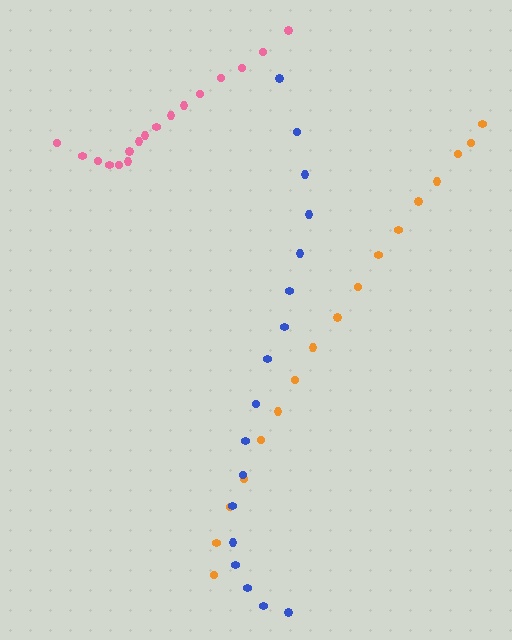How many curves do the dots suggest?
There are 3 distinct paths.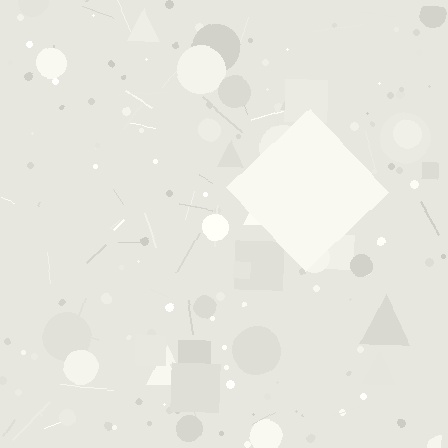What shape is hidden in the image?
A diamond is hidden in the image.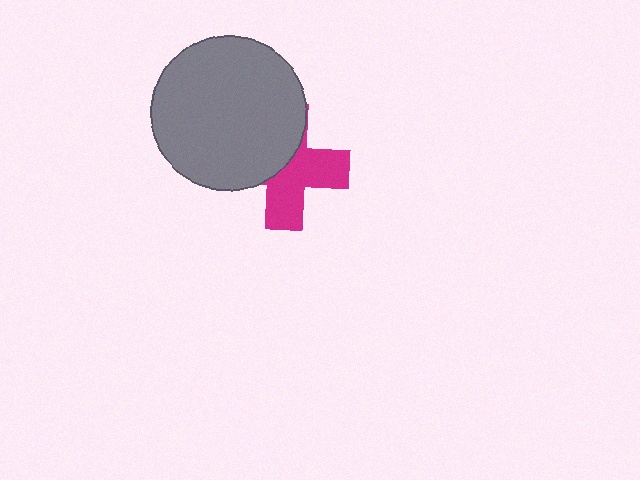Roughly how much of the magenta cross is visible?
About half of it is visible (roughly 52%).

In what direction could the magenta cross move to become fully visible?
The magenta cross could move toward the lower-right. That would shift it out from behind the gray circle entirely.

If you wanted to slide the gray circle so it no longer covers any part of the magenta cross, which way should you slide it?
Slide it toward the upper-left — that is the most direct way to separate the two shapes.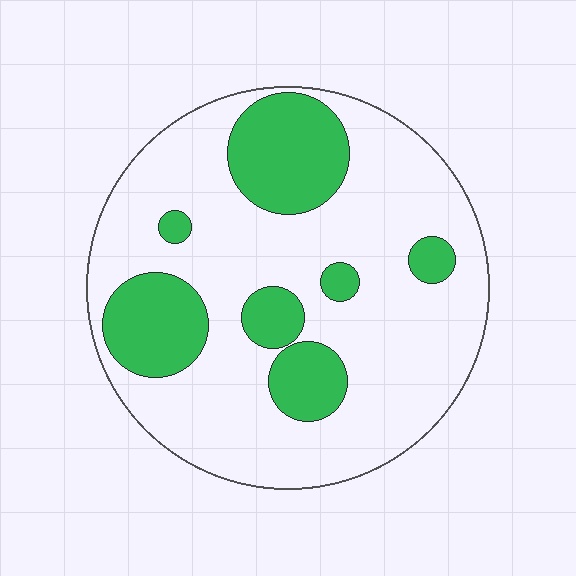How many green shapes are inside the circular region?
7.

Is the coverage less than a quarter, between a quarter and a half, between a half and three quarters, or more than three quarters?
Between a quarter and a half.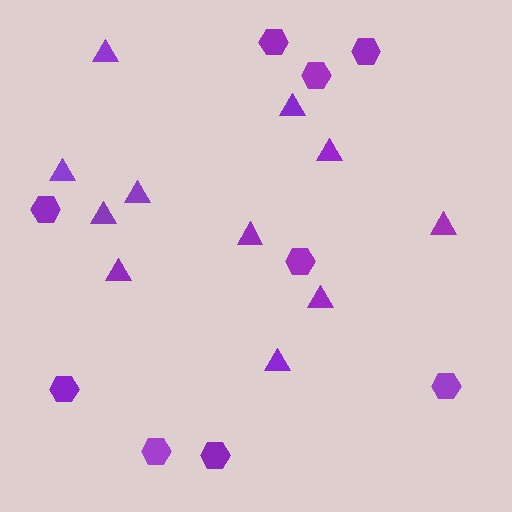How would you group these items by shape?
There are 2 groups: one group of hexagons (9) and one group of triangles (11).